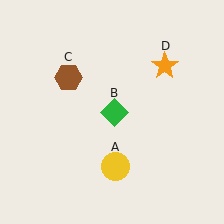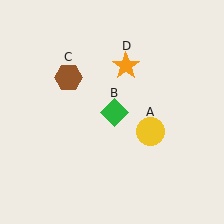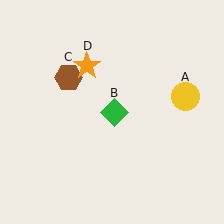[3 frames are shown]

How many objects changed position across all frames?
2 objects changed position: yellow circle (object A), orange star (object D).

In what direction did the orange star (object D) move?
The orange star (object D) moved left.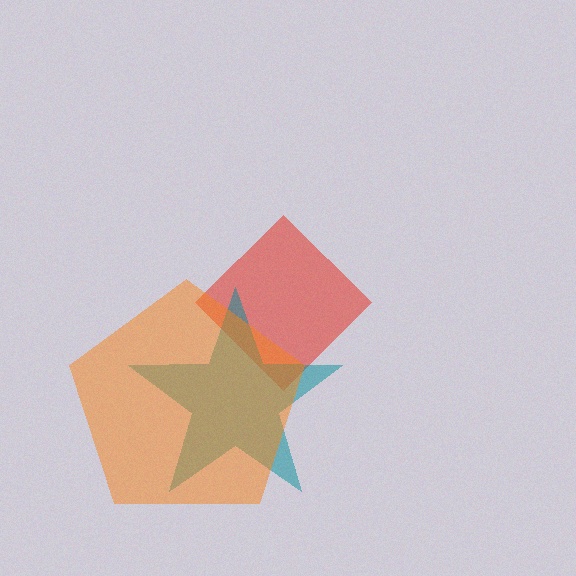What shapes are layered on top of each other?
The layered shapes are: a red diamond, a teal star, an orange pentagon.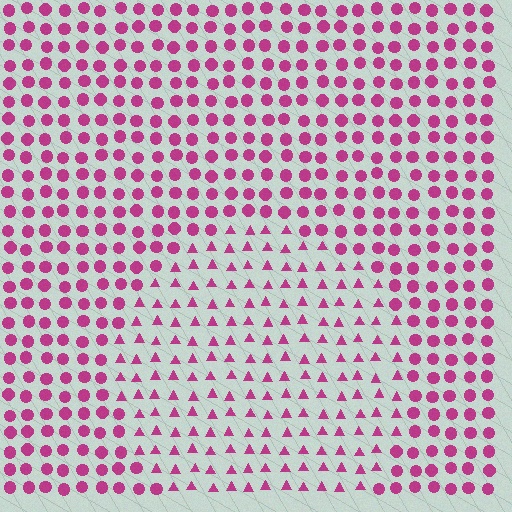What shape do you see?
I see a circle.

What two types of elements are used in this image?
The image uses triangles inside the circle region and circles outside it.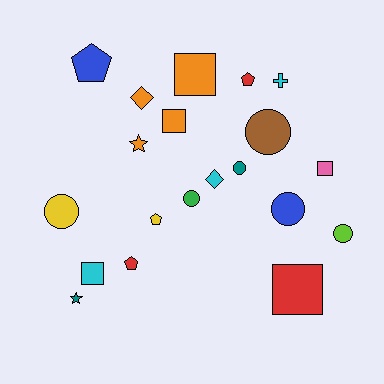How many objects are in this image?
There are 20 objects.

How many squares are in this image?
There are 5 squares.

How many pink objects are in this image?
There is 1 pink object.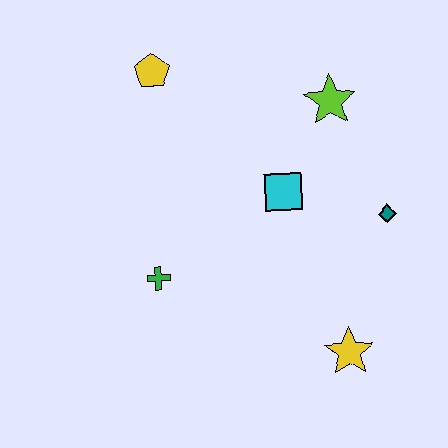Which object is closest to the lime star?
The cyan square is closest to the lime star.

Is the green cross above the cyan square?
No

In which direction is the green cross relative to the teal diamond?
The green cross is to the left of the teal diamond.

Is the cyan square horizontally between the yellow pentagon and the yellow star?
Yes